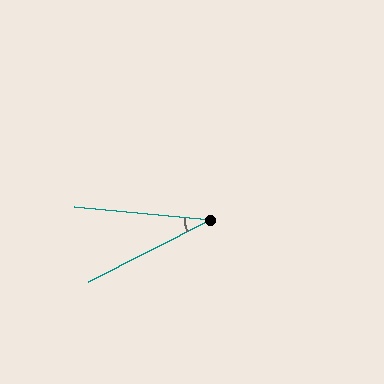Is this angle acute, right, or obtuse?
It is acute.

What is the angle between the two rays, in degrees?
Approximately 32 degrees.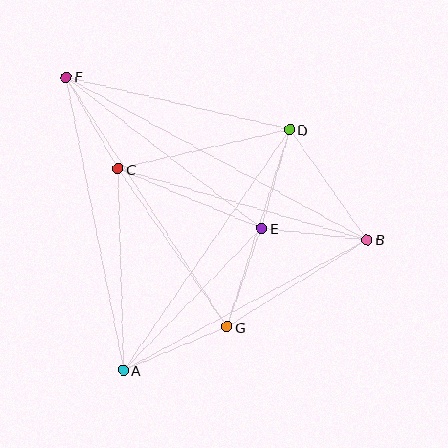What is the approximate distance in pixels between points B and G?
The distance between B and G is approximately 165 pixels.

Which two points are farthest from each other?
Points B and F are farthest from each other.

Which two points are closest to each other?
Points D and E are closest to each other.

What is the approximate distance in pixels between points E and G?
The distance between E and G is approximately 104 pixels.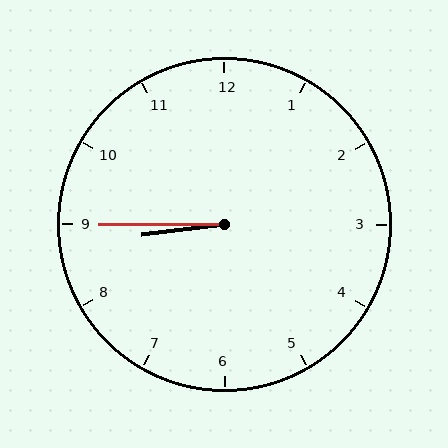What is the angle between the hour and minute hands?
Approximately 8 degrees.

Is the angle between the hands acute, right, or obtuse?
It is acute.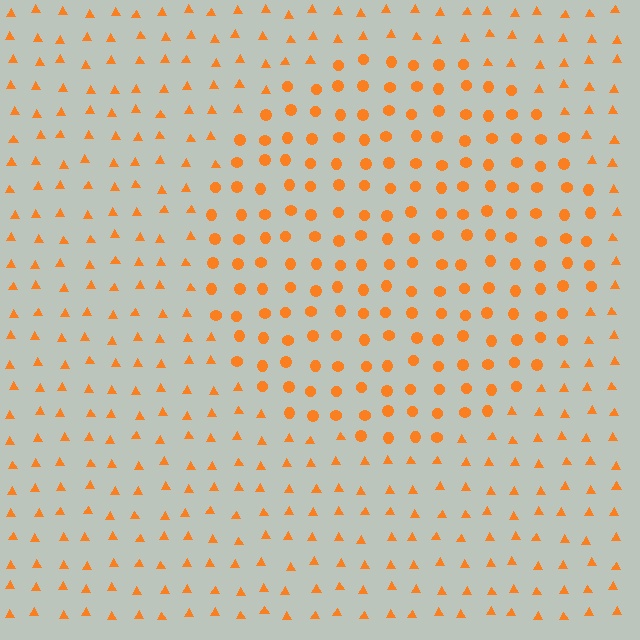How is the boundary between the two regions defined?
The boundary is defined by a change in element shape: circles inside vs. triangles outside. All elements share the same color and spacing.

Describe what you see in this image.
The image is filled with small orange elements arranged in a uniform grid. A circle-shaped region contains circles, while the surrounding area contains triangles. The boundary is defined purely by the change in element shape.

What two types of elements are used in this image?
The image uses circles inside the circle region and triangles outside it.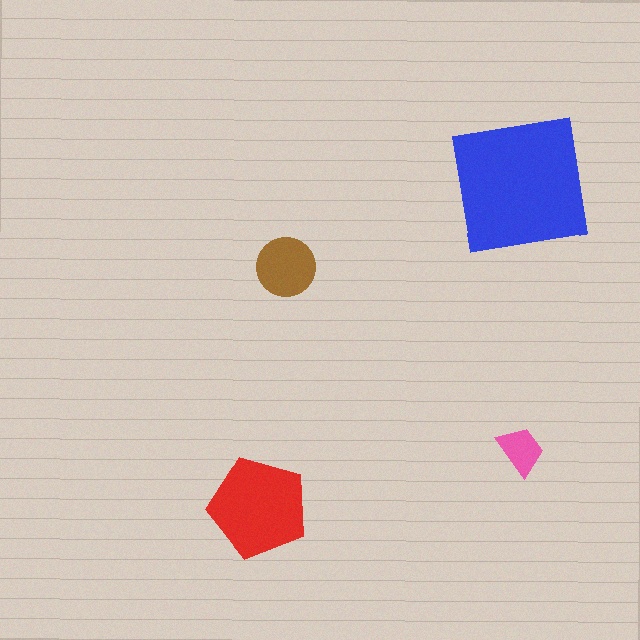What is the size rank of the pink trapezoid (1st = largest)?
4th.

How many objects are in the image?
There are 4 objects in the image.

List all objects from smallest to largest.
The pink trapezoid, the brown circle, the red pentagon, the blue square.